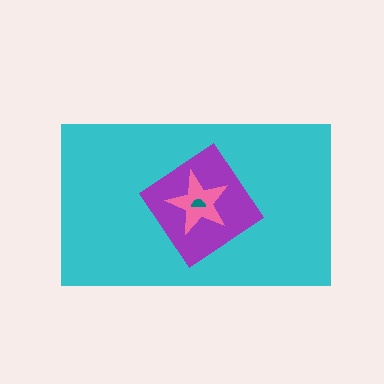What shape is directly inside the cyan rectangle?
The purple diamond.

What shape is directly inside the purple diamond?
The pink star.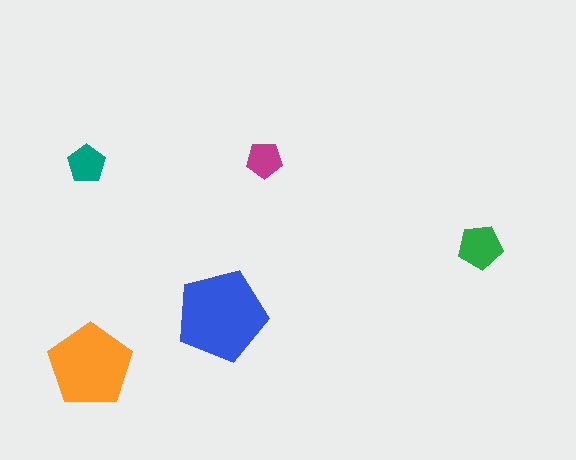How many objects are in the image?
There are 5 objects in the image.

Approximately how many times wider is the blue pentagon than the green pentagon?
About 2 times wider.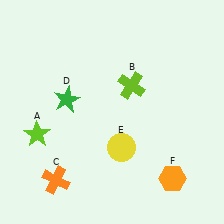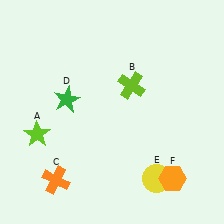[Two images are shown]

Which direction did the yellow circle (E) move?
The yellow circle (E) moved right.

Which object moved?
The yellow circle (E) moved right.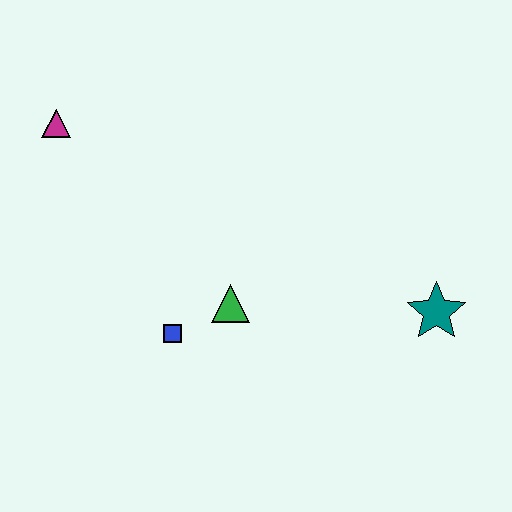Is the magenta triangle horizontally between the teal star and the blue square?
No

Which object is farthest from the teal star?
The magenta triangle is farthest from the teal star.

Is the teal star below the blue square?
No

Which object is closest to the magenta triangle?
The blue square is closest to the magenta triangle.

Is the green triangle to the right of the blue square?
Yes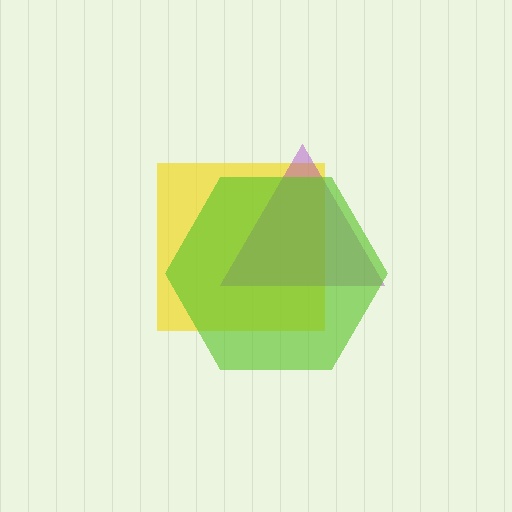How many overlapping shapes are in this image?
There are 3 overlapping shapes in the image.